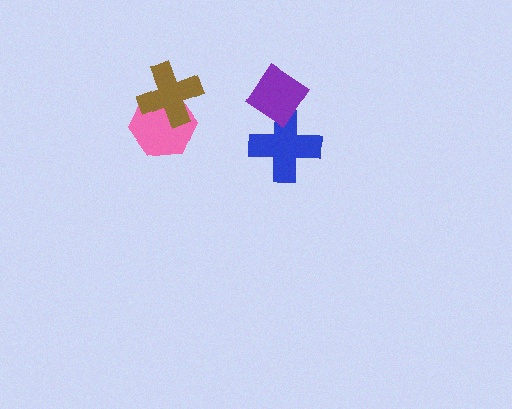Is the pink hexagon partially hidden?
Yes, it is partially covered by another shape.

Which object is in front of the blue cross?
The purple diamond is in front of the blue cross.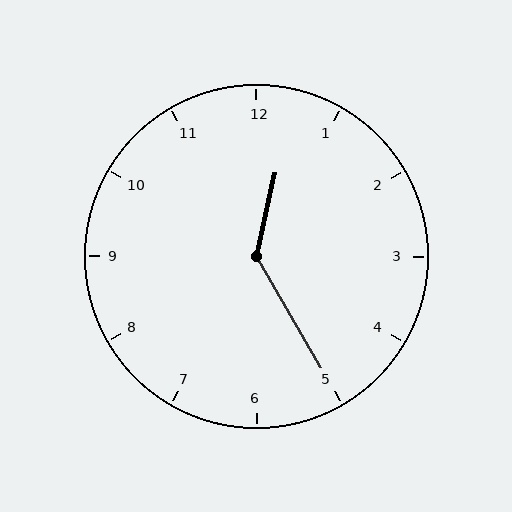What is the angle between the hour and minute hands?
Approximately 138 degrees.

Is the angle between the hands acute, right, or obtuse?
It is obtuse.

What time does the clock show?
12:25.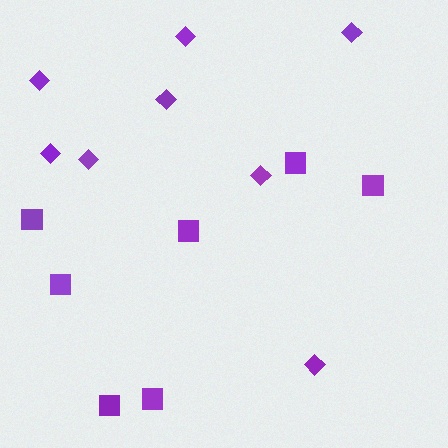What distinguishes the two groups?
There are 2 groups: one group of diamonds (8) and one group of squares (7).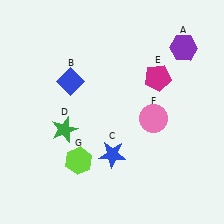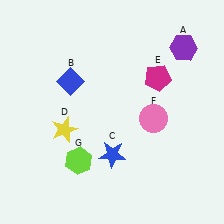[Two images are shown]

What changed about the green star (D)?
In Image 1, D is green. In Image 2, it changed to yellow.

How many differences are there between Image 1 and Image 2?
There is 1 difference between the two images.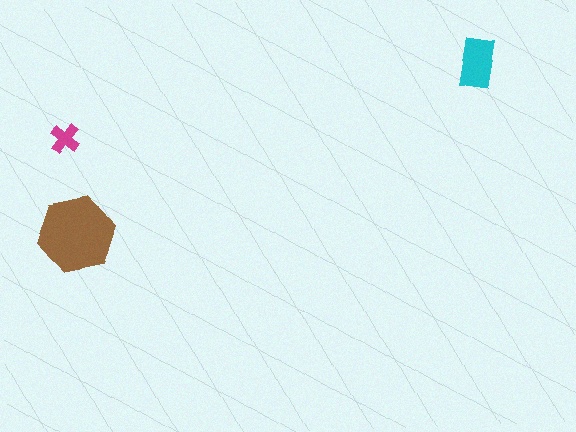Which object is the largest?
The brown hexagon.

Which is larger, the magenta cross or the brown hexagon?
The brown hexagon.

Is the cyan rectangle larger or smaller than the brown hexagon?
Smaller.